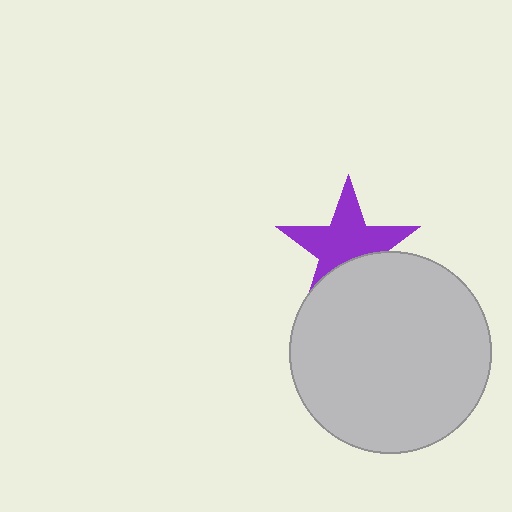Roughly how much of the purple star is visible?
Most of it is visible (roughly 67%).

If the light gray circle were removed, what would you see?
You would see the complete purple star.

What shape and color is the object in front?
The object in front is a light gray circle.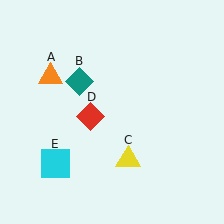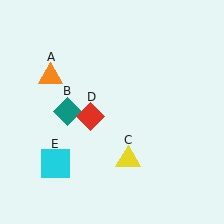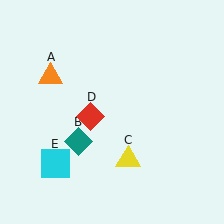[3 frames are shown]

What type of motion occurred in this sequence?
The teal diamond (object B) rotated counterclockwise around the center of the scene.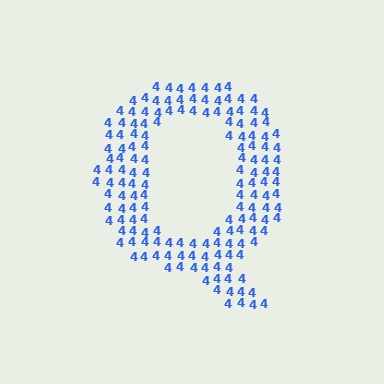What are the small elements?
The small elements are digit 4's.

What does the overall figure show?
The overall figure shows the letter Q.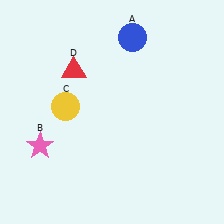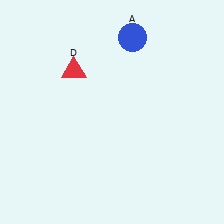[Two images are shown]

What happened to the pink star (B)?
The pink star (B) was removed in Image 2. It was in the bottom-left area of Image 1.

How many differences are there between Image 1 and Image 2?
There are 2 differences between the two images.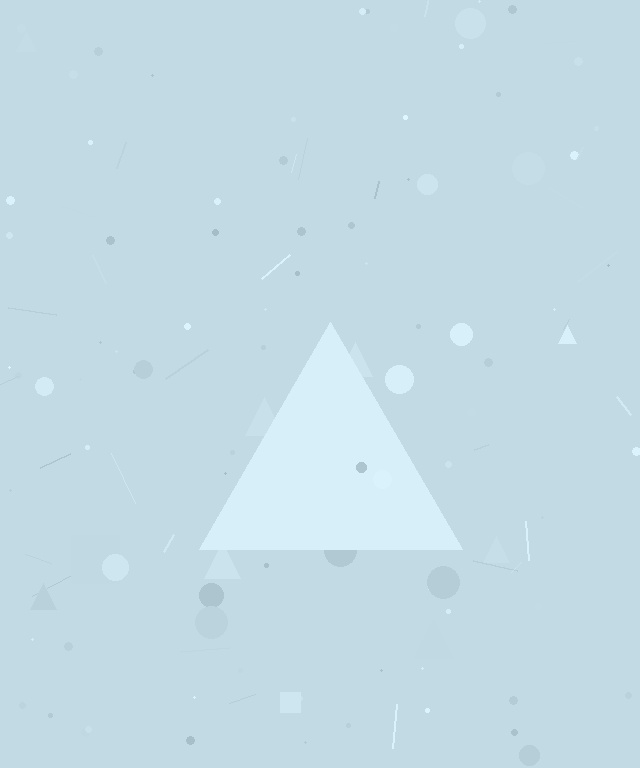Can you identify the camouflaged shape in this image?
The camouflaged shape is a triangle.